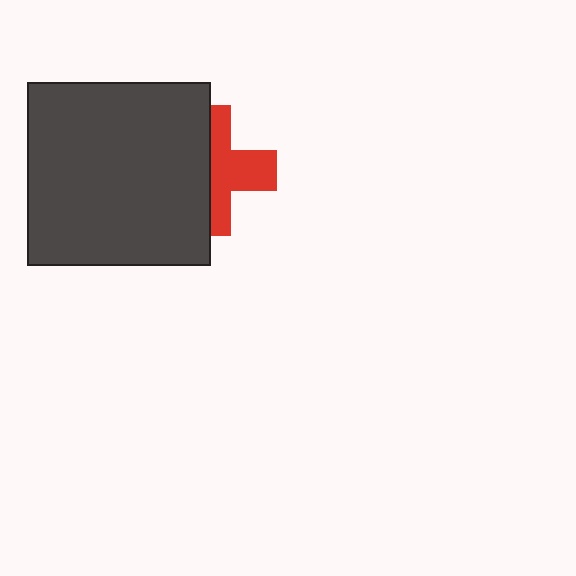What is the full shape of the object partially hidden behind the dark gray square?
The partially hidden object is a red cross.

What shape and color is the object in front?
The object in front is a dark gray square.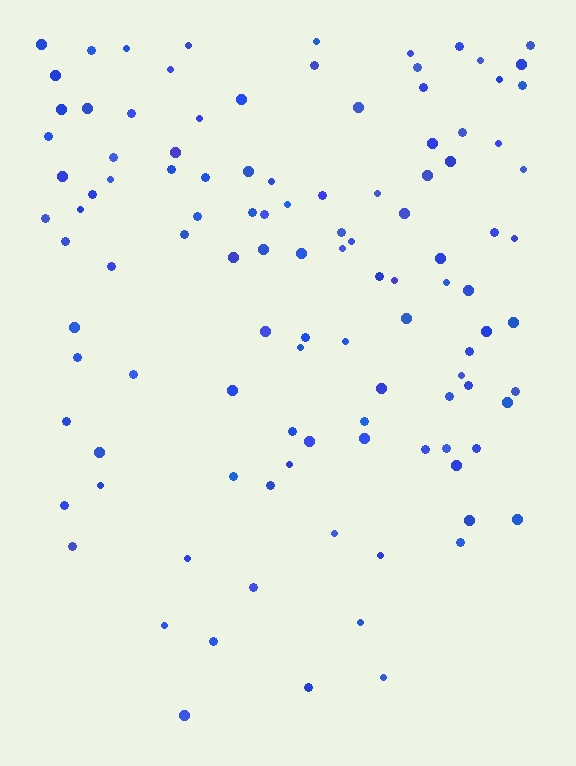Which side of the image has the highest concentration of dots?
The top.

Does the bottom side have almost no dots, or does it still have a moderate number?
Still a moderate number, just noticeably fewer than the top.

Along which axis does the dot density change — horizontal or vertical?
Vertical.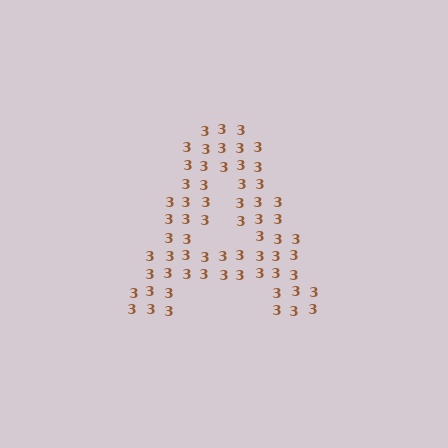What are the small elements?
The small elements are digit 3's.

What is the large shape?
The large shape is the letter A.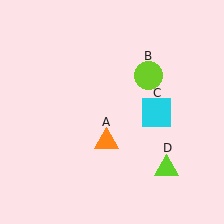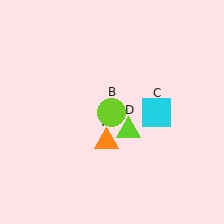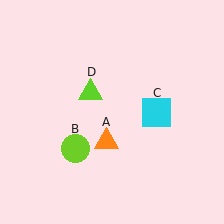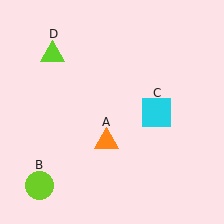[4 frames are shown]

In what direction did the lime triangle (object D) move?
The lime triangle (object D) moved up and to the left.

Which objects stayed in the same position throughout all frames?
Orange triangle (object A) and cyan square (object C) remained stationary.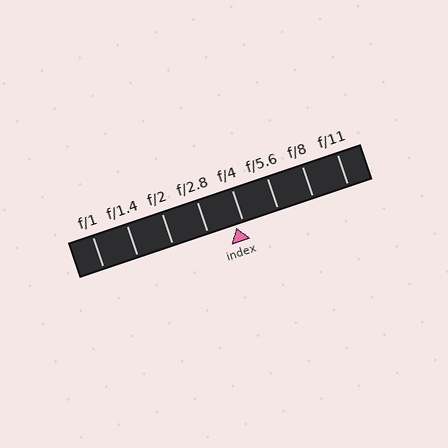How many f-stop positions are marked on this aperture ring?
There are 8 f-stop positions marked.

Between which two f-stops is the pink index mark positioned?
The index mark is between f/2.8 and f/4.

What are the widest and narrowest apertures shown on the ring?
The widest aperture shown is f/1 and the narrowest is f/11.